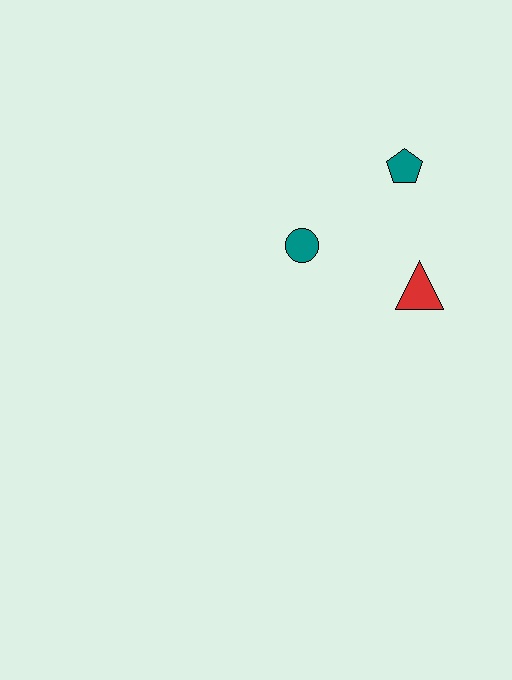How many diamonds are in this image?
There are no diamonds.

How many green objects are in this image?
There are no green objects.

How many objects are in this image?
There are 3 objects.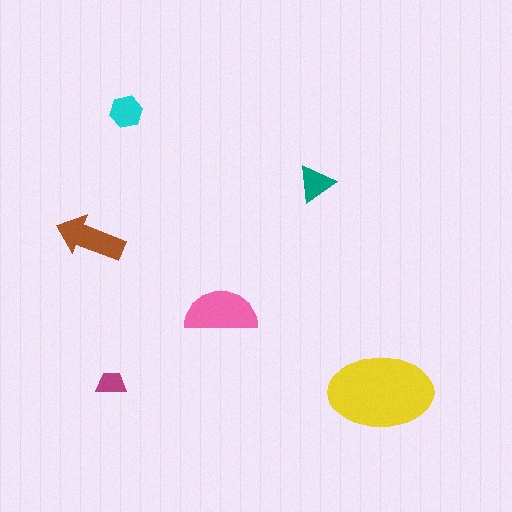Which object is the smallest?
The magenta trapezoid.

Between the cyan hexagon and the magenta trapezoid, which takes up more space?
The cyan hexagon.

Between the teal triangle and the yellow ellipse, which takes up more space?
The yellow ellipse.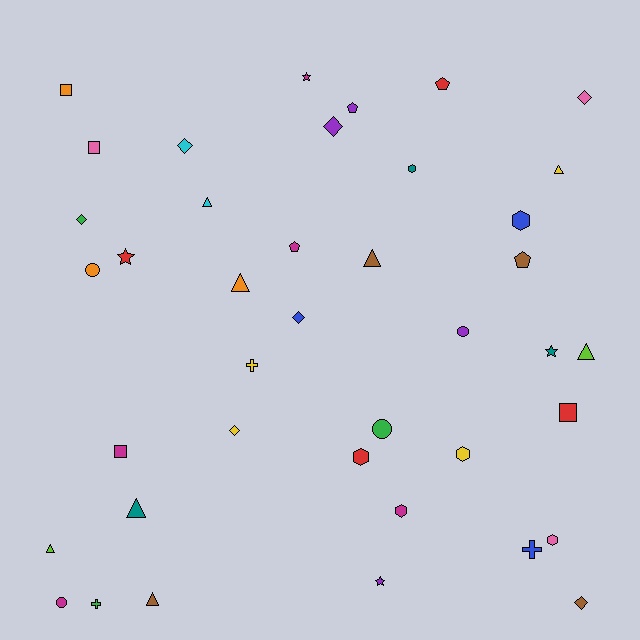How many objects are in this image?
There are 40 objects.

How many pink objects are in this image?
There are 3 pink objects.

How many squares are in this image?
There are 4 squares.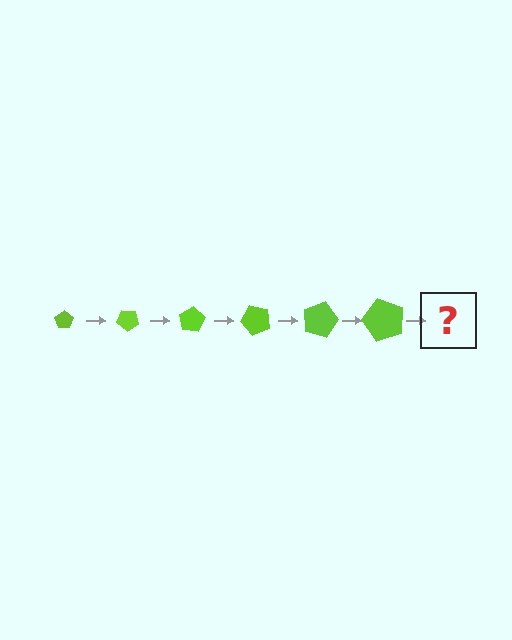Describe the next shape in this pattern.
It should be a pentagon, larger than the previous one and rotated 240 degrees from the start.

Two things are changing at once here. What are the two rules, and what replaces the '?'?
The two rules are that the pentagon grows larger each step and it rotates 40 degrees each step. The '?' should be a pentagon, larger than the previous one and rotated 240 degrees from the start.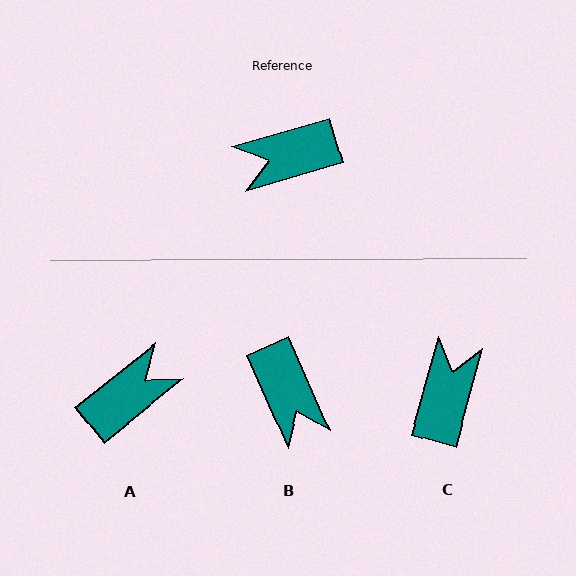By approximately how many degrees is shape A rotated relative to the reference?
Approximately 158 degrees clockwise.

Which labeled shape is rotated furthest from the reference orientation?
A, about 158 degrees away.